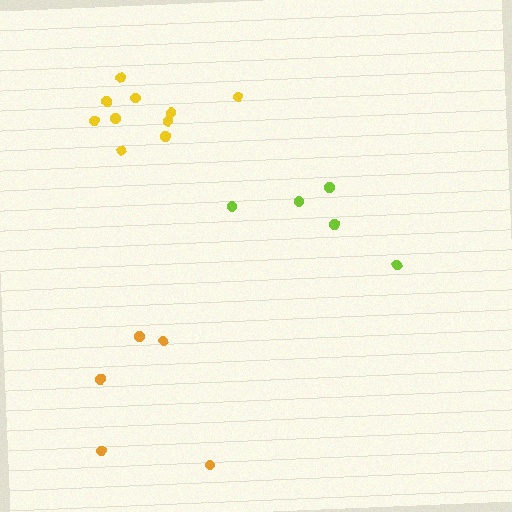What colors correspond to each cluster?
The clusters are colored: orange, lime, yellow.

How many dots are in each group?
Group 1: 5 dots, Group 2: 5 dots, Group 3: 10 dots (20 total).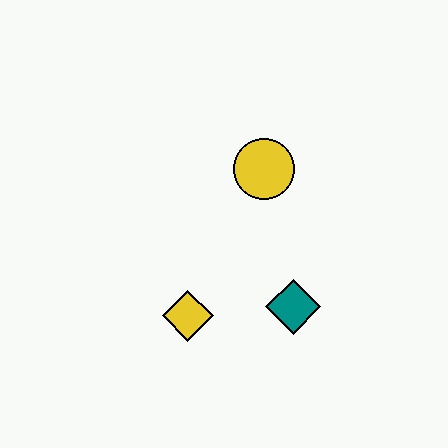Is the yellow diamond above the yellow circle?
No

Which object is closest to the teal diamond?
The yellow diamond is closest to the teal diamond.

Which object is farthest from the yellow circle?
The yellow diamond is farthest from the yellow circle.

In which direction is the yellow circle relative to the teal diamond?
The yellow circle is above the teal diamond.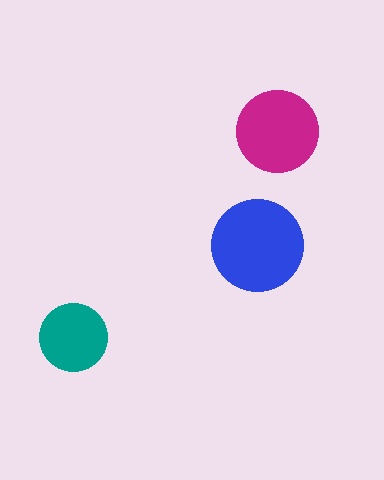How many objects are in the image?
There are 3 objects in the image.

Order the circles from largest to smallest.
the blue one, the magenta one, the teal one.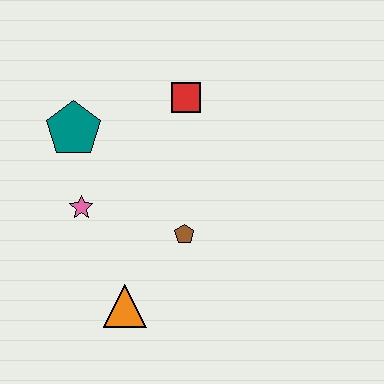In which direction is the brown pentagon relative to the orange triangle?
The brown pentagon is above the orange triangle.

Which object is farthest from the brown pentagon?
The teal pentagon is farthest from the brown pentagon.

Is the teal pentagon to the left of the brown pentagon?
Yes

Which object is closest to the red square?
The teal pentagon is closest to the red square.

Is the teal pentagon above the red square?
No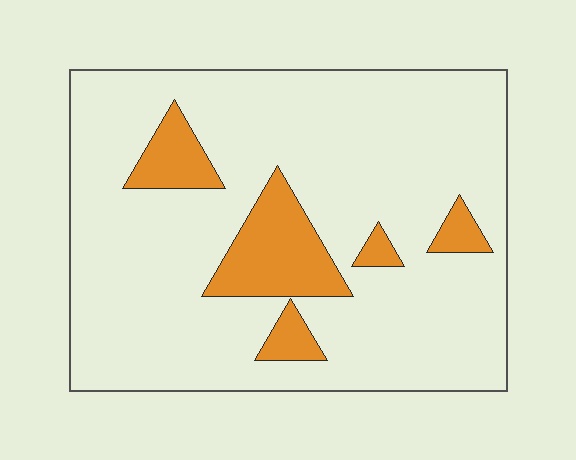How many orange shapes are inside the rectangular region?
5.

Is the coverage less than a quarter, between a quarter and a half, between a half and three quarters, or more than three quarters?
Less than a quarter.